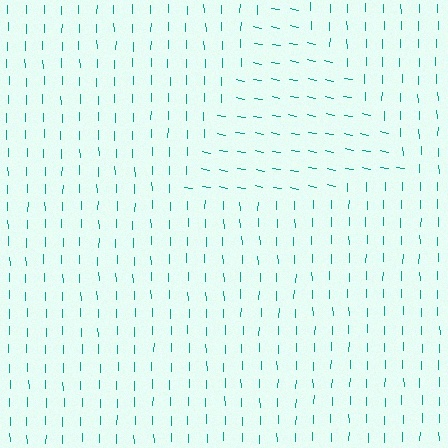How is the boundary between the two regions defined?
The boundary is defined purely by a change in line orientation (approximately 78 degrees difference). All lines are the same color and thickness.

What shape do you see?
I see a triangle.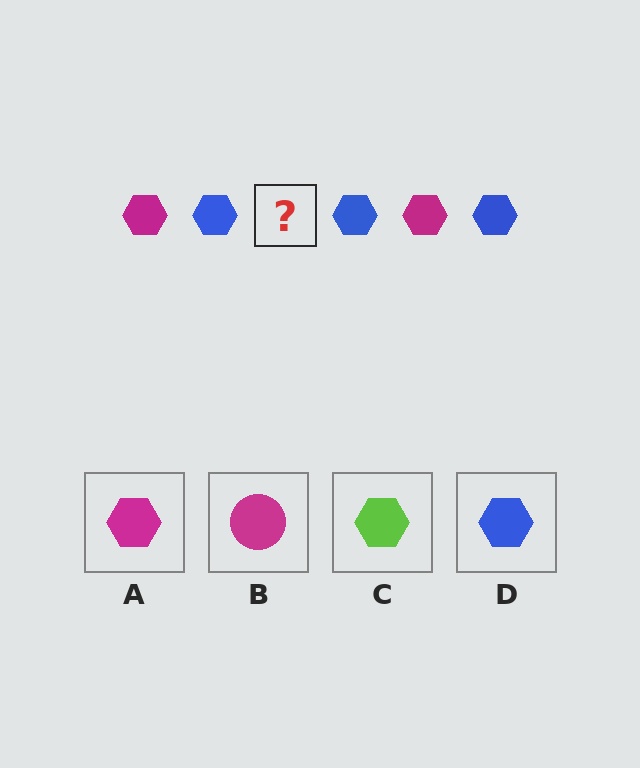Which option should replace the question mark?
Option A.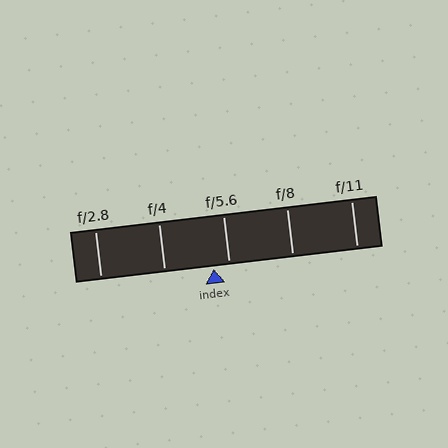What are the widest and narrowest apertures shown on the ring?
The widest aperture shown is f/2.8 and the narrowest is f/11.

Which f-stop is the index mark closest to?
The index mark is closest to f/5.6.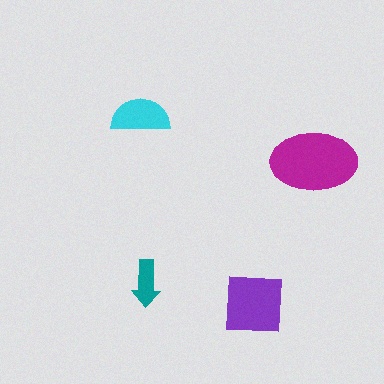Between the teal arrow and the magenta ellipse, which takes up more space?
The magenta ellipse.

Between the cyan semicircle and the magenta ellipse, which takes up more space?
The magenta ellipse.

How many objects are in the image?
There are 4 objects in the image.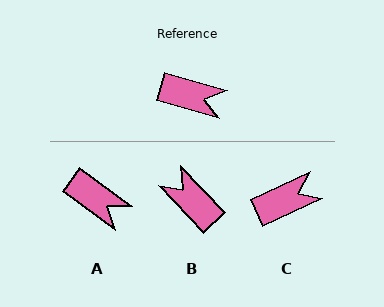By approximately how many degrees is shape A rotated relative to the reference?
Approximately 20 degrees clockwise.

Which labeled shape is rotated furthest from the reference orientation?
B, about 149 degrees away.